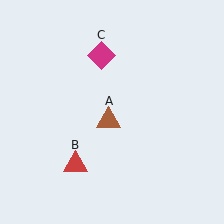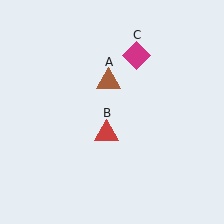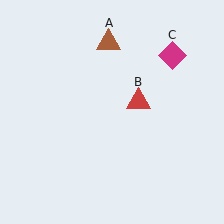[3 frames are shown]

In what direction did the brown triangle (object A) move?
The brown triangle (object A) moved up.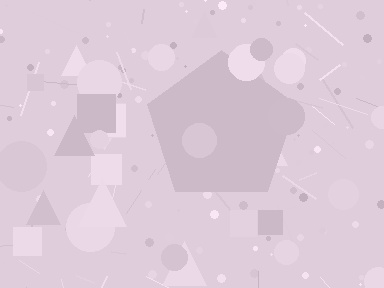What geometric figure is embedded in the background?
A pentagon is embedded in the background.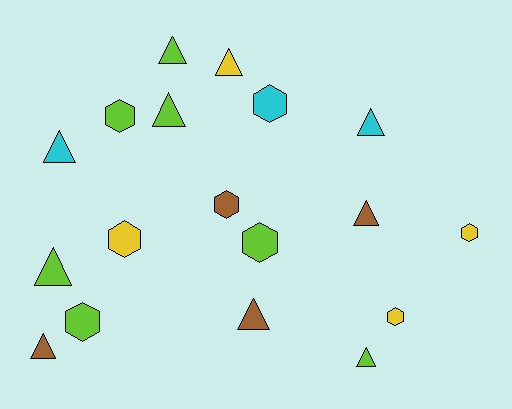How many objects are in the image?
There are 18 objects.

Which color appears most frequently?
Lime, with 7 objects.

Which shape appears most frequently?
Triangle, with 10 objects.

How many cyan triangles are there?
There are 2 cyan triangles.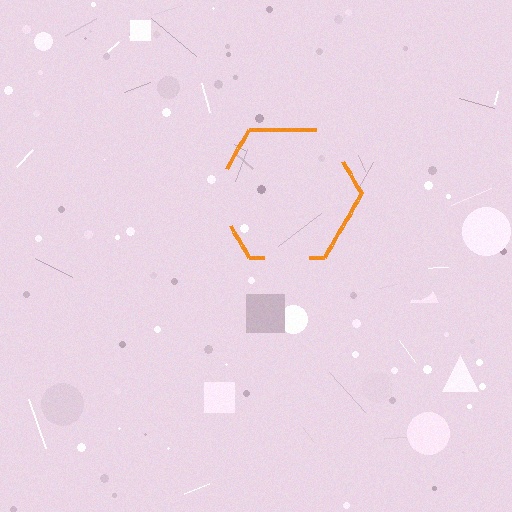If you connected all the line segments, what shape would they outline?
They would outline a hexagon.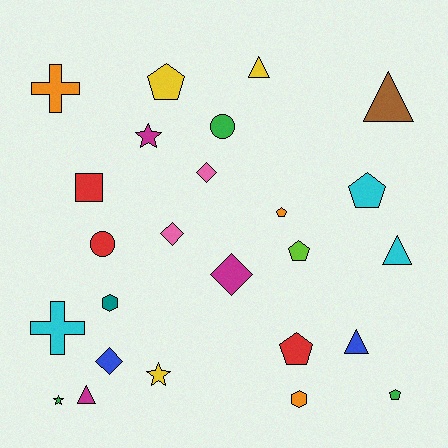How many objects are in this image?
There are 25 objects.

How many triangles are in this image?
There are 5 triangles.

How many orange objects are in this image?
There are 3 orange objects.